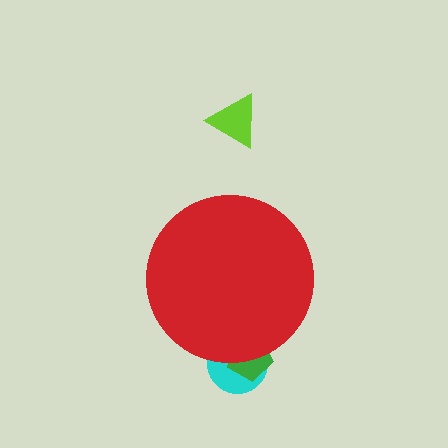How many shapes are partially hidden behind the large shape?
2 shapes are partially hidden.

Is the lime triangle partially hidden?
No, the lime triangle is fully visible.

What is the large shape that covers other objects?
A red circle.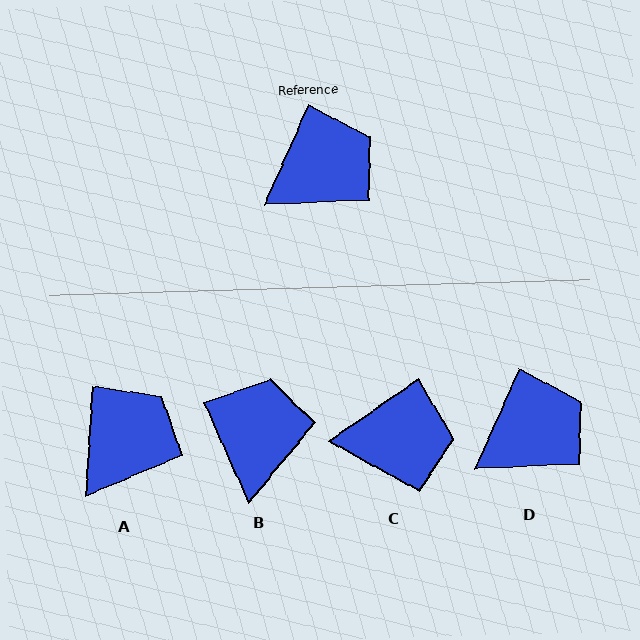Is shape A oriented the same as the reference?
No, it is off by about 20 degrees.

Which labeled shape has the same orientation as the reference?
D.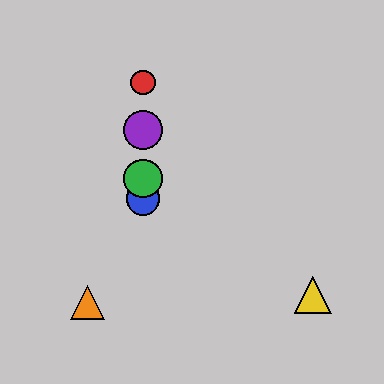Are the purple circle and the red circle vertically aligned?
Yes, both are at x≈143.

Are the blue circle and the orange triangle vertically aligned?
No, the blue circle is at x≈143 and the orange triangle is at x≈88.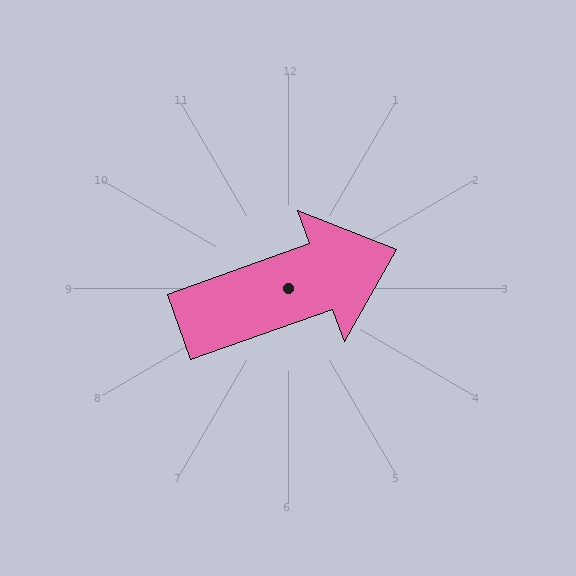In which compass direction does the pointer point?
East.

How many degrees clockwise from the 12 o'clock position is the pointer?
Approximately 70 degrees.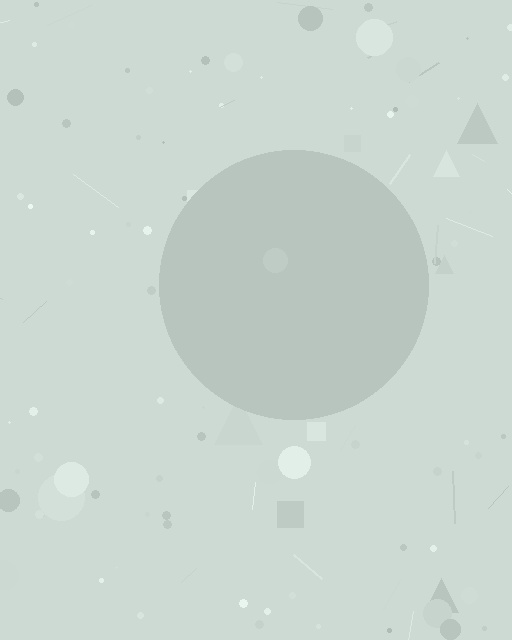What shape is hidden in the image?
A circle is hidden in the image.